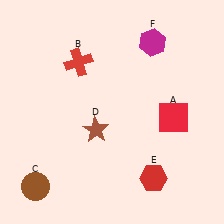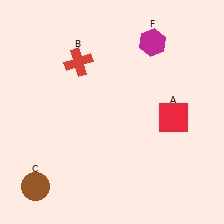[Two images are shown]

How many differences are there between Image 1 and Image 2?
There are 2 differences between the two images.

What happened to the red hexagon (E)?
The red hexagon (E) was removed in Image 2. It was in the bottom-right area of Image 1.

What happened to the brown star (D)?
The brown star (D) was removed in Image 2. It was in the bottom-left area of Image 1.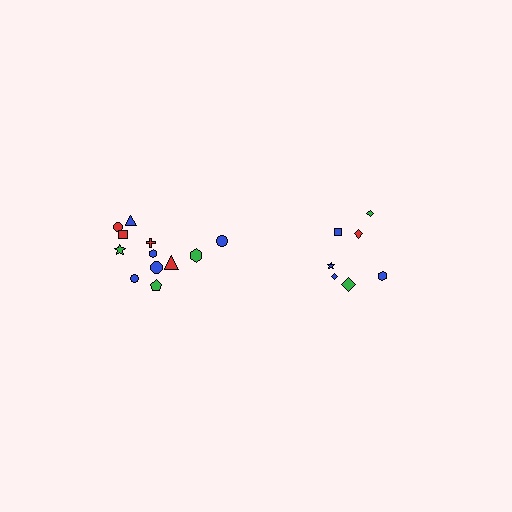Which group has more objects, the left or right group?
The left group.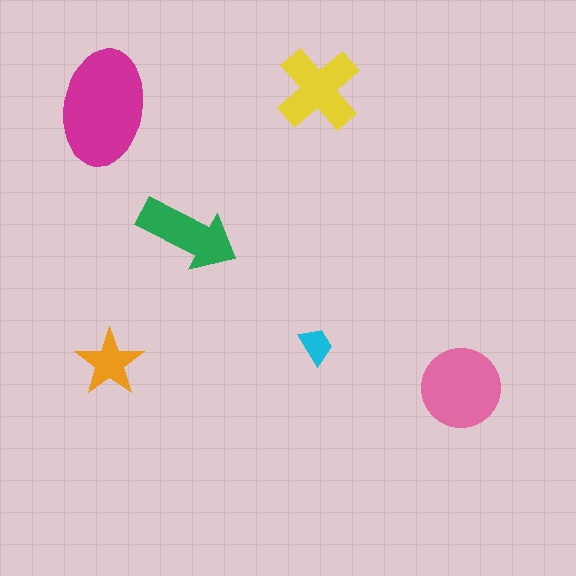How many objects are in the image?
There are 6 objects in the image.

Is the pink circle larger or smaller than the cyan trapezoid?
Larger.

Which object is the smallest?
The cyan trapezoid.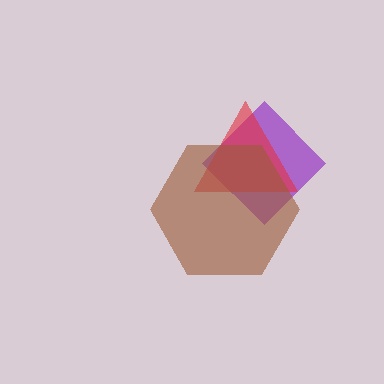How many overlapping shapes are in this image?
There are 3 overlapping shapes in the image.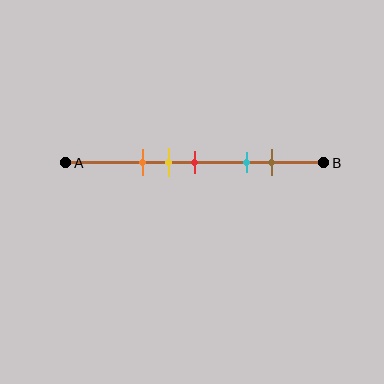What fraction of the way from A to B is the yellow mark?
The yellow mark is approximately 40% (0.4) of the way from A to B.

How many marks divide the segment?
There are 5 marks dividing the segment.